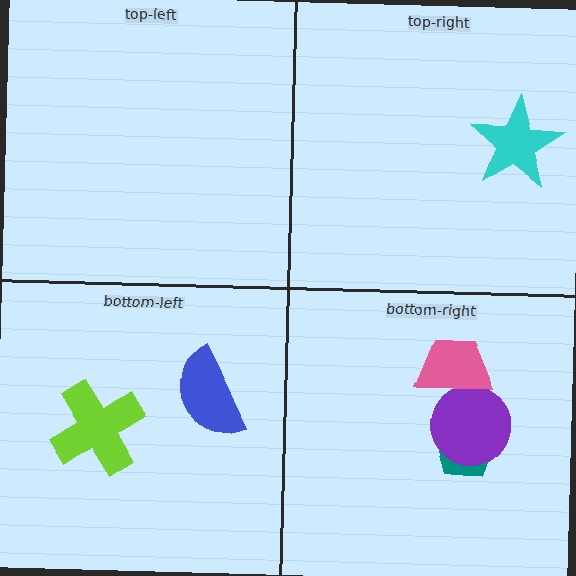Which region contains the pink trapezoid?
The bottom-right region.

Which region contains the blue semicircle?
The bottom-left region.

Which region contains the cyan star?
The top-right region.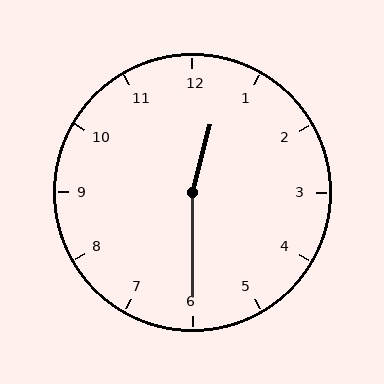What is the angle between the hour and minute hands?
Approximately 165 degrees.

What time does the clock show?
12:30.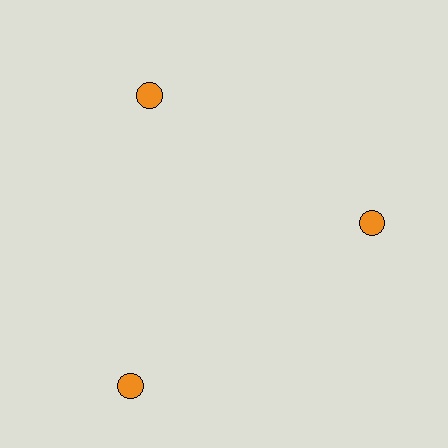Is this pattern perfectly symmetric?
No. The 3 orange circles are arranged in a ring, but one element near the 7 o'clock position is pushed outward from the center, breaking the 3-fold rotational symmetry.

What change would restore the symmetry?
The symmetry would be restored by moving it inward, back onto the ring so that all 3 circles sit at equal angles and equal distance from the center.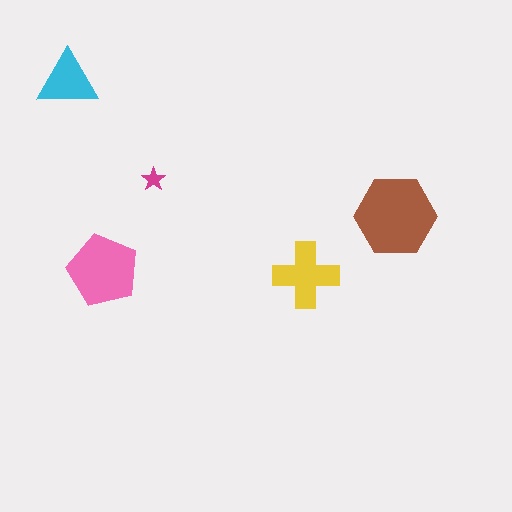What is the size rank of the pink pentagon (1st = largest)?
2nd.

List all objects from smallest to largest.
The magenta star, the cyan triangle, the yellow cross, the pink pentagon, the brown hexagon.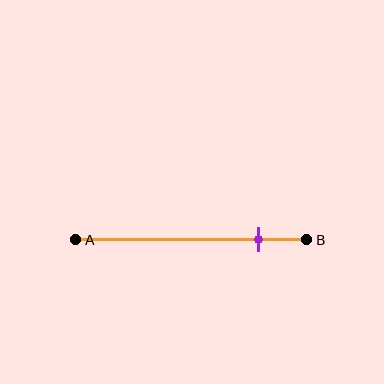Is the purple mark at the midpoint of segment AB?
No, the mark is at about 80% from A, not at the 50% midpoint.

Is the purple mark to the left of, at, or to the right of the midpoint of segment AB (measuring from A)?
The purple mark is to the right of the midpoint of segment AB.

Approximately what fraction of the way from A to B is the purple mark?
The purple mark is approximately 80% of the way from A to B.